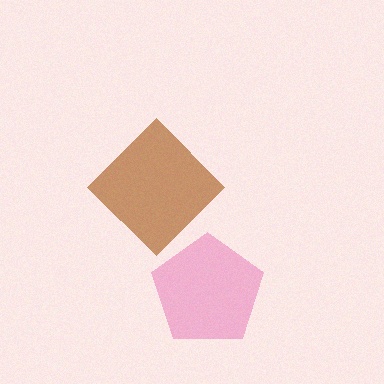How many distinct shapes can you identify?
There are 2 distinct shapes: a brown diamond, a pink pentagon.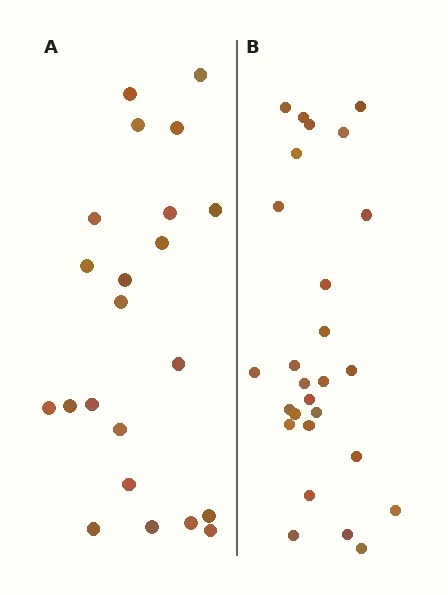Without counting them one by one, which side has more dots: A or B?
Region B (the right region) has more dots.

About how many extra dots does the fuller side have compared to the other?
Region B has about 5 more dots than region A.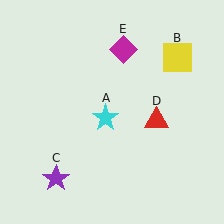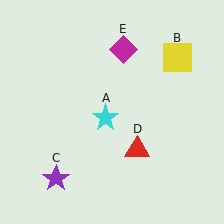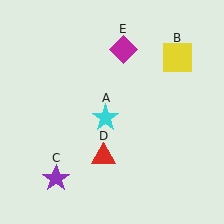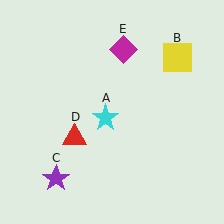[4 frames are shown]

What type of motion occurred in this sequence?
The red triangle (object D) rotated clockwise around the center of the scene.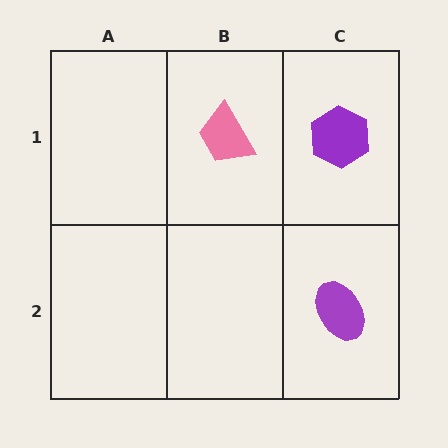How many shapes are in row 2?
1 shape.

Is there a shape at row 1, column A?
No, that cell is empty.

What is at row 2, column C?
A purple ellipse.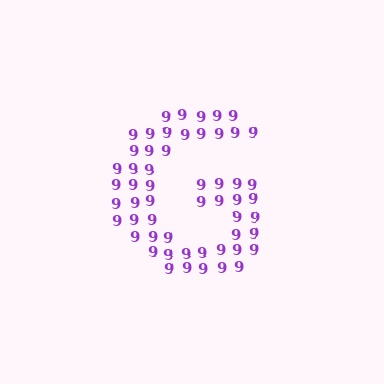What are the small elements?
The small elements are digit 9's.